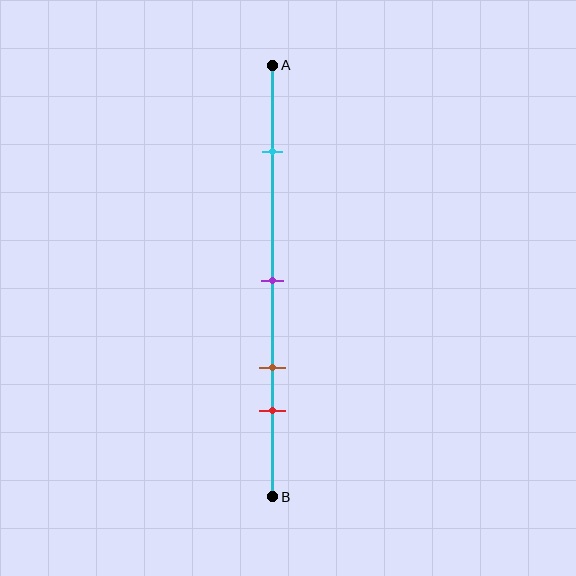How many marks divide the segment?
There are 4 marks dividing the segment.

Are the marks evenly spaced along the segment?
No, the marks are not evenly spaced.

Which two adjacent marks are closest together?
The brown and red marks are the closest adjacent pair.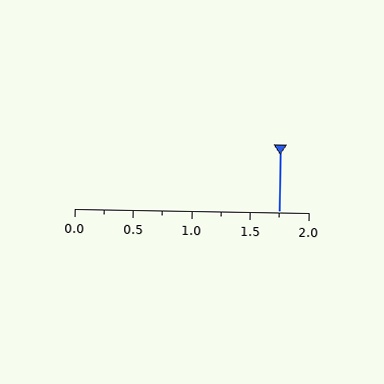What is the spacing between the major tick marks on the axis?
The major ticks are spaced 0.5 apart.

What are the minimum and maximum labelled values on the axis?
The axis runs from 0.0 to 2.0.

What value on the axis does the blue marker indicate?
The marker indicates approximately 1.75.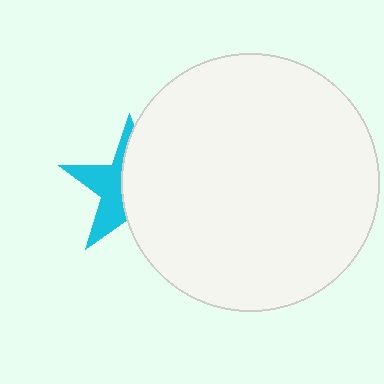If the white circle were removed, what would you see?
You would see the complete cyan star.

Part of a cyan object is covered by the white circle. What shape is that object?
It is a star.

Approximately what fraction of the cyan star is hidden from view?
Roughly 57% of the cyan star is hidden behind the white circle.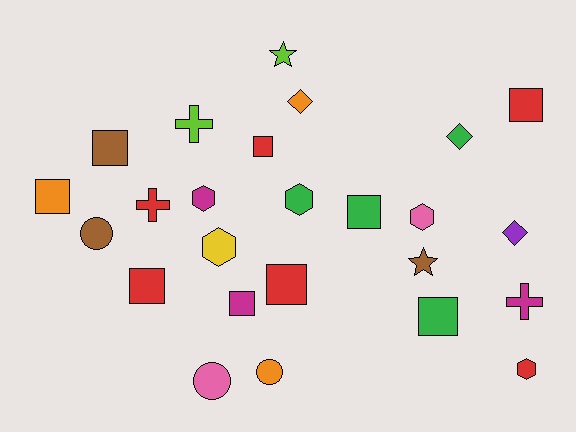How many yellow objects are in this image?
There is 1 yellow object.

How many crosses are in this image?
There are 3 crosses.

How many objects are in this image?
There are 25 objects.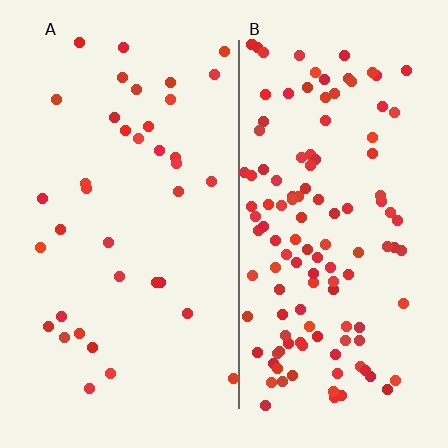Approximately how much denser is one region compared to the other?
Approximately 3.4× — region B over region A.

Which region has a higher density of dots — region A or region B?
B (the right).